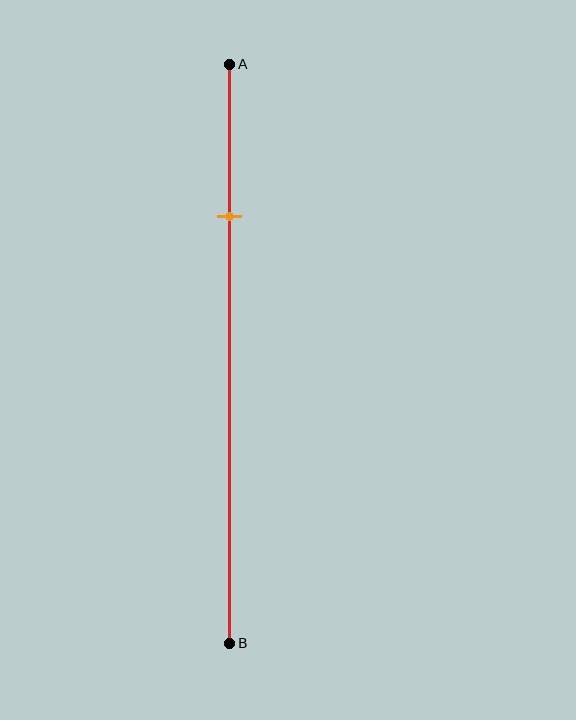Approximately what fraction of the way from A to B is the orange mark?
The orange mark is approximately 25% of the way from A to B.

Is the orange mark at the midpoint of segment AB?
No, the mark is at about 25% from A, not at the 50% midpoint.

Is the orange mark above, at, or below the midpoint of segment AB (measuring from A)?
The orange mark is above the midpoint of segment AB.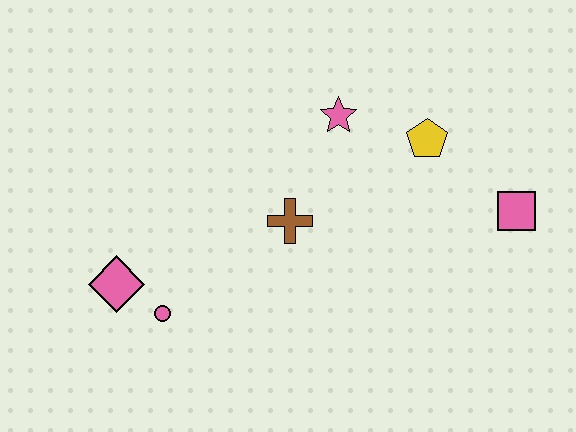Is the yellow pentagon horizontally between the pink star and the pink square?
Yes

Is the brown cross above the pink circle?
Yes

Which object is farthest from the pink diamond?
The pink square is farthest from the pink diamond.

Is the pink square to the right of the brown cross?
Yes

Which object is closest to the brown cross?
The pink star is closest to the brown cross.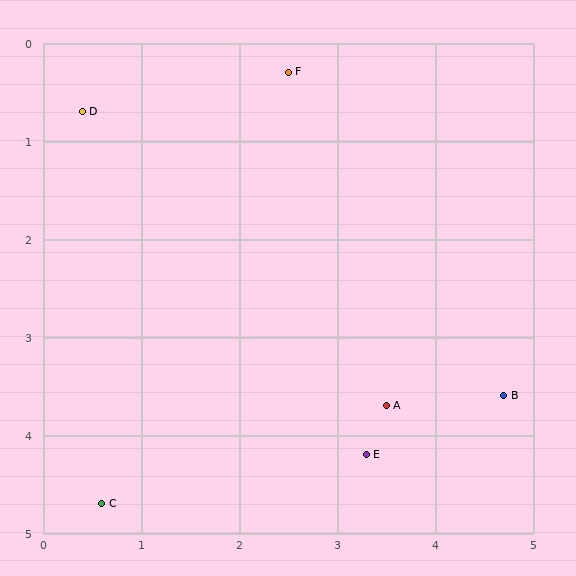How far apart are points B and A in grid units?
Points B and A are about 1.2 grid units apart.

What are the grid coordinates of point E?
Point E is at approximately (3.3, 4.2).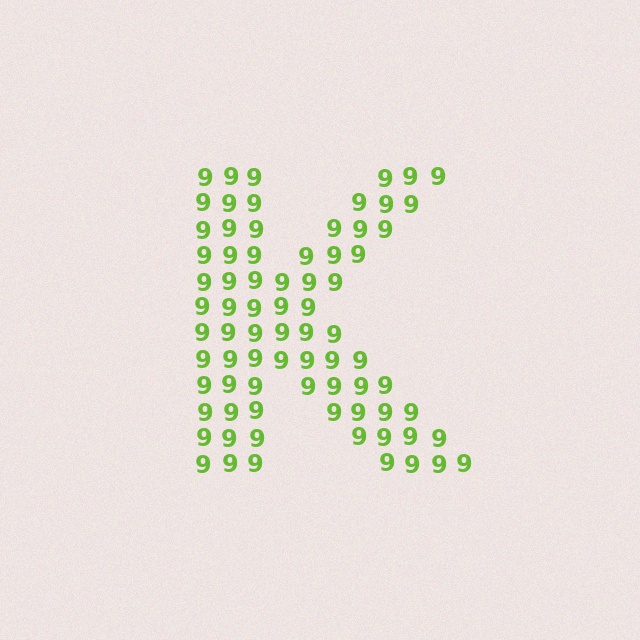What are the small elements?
The small elements are digit 9's.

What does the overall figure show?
The overall figure shows the letter K.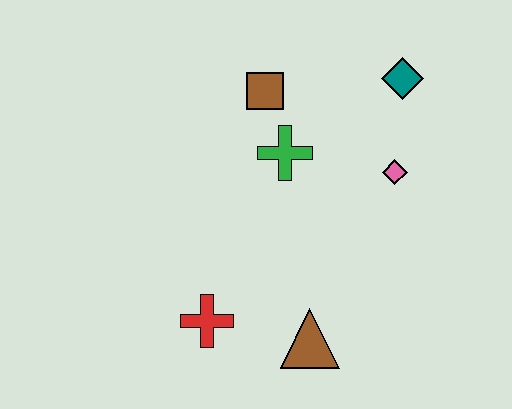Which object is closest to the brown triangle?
The red cross is closest to the brown triangle.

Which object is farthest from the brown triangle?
The teal diamond is farthest from the brown triangle.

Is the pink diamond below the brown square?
Yes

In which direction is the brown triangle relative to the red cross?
The brown triangle is to the right of the red cross.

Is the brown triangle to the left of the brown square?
No